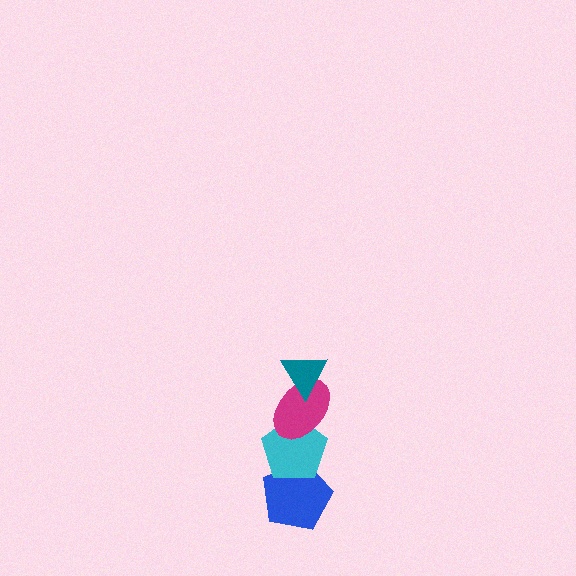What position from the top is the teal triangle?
The teal triangle is 1st from the top.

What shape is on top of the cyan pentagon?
The magenta ellipse is on top of the cyan pentagon.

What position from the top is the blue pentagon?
The blue pentagon is 4th from the top.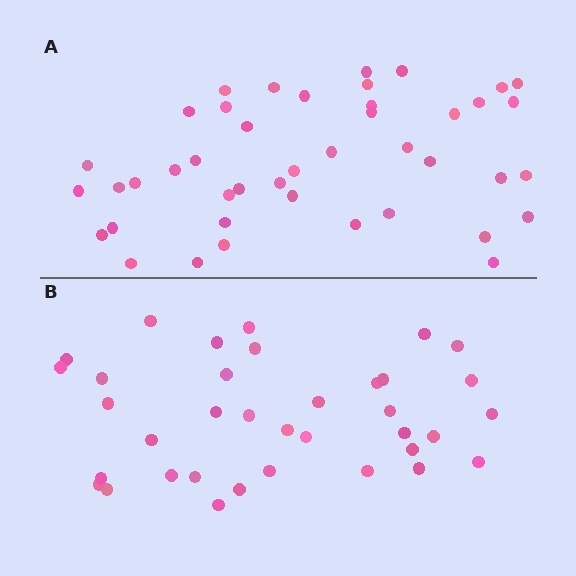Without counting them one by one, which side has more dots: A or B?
Region A (the top region) has more dots.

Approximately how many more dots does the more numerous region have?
Region A has roughly 8 or so more dots than region B.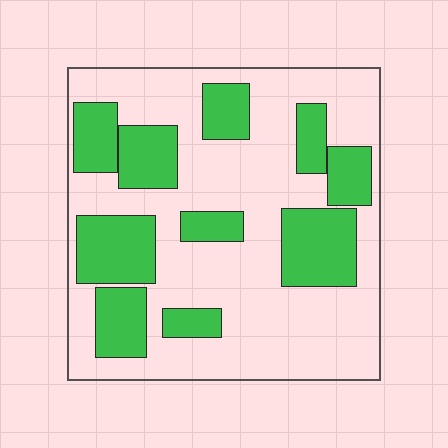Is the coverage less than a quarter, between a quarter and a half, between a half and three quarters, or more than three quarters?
Between a quarter and a half.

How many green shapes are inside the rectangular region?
10.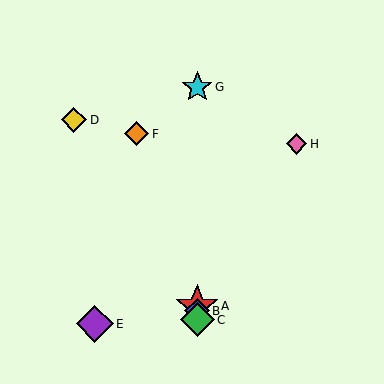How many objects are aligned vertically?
4 objects (A, B, C, G) are aligned vertically.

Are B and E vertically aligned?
No, B is at x≈197 and E is at x≈95.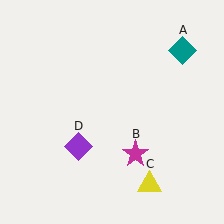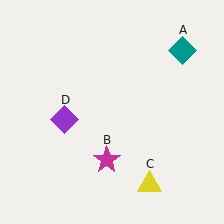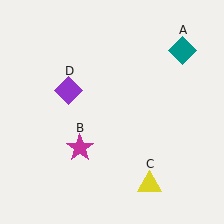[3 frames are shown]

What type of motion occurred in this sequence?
The magenta star (object B), purple diamond (object D) rotated clockwise around the center of the scene.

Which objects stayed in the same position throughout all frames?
Teal diamond (object A) and yellow triangle (object C) remained stationary.